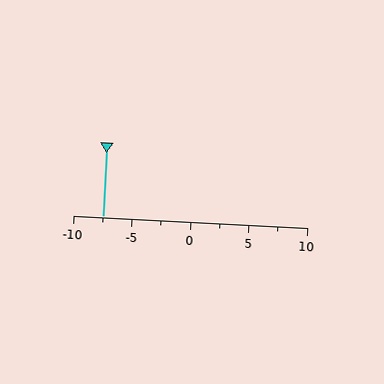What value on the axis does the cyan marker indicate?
The marker indicates approximately -7.5.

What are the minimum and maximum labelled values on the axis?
The axis runs from -10 to 10.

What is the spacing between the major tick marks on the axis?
The major ticks are spaced 5 apart.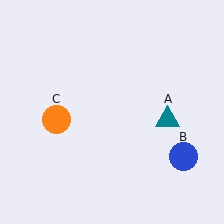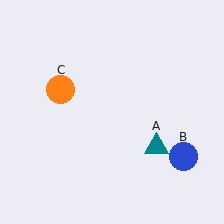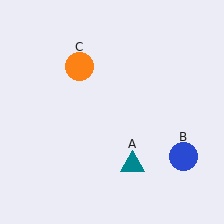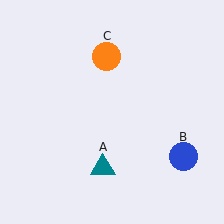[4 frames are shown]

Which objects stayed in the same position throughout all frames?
Blue circle (object B) remained stationary.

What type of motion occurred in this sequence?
The teal triangle (object A), orange circle (object C) rotated clockwise around the center of the scene.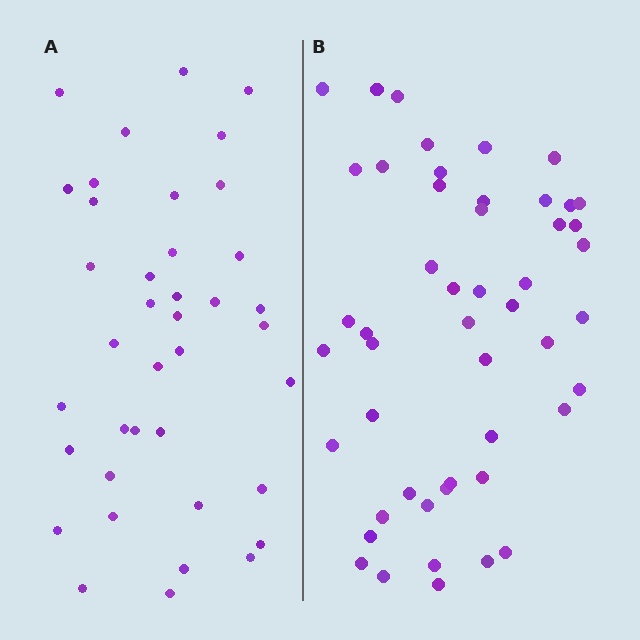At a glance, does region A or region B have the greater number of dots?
Region B (the right region) has more dots.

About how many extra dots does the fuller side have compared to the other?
Region B has roughly 10 or so more dots than region A.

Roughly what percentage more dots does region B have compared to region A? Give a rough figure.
About 25% more.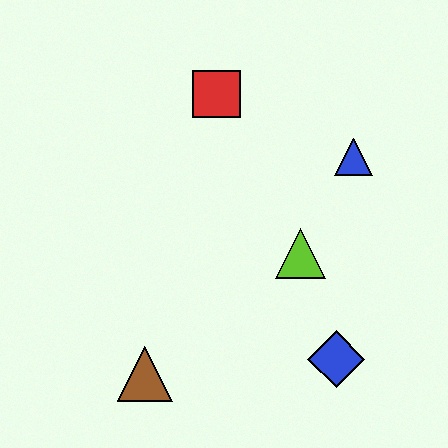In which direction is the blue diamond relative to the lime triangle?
The blue diamond is below the lime triangle.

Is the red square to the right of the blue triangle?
No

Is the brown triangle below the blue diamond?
Yes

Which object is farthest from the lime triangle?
The brown triangle is farthest from the lime triangle.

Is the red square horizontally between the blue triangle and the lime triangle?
No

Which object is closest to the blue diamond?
The lime triangle is closest to the blue diamond.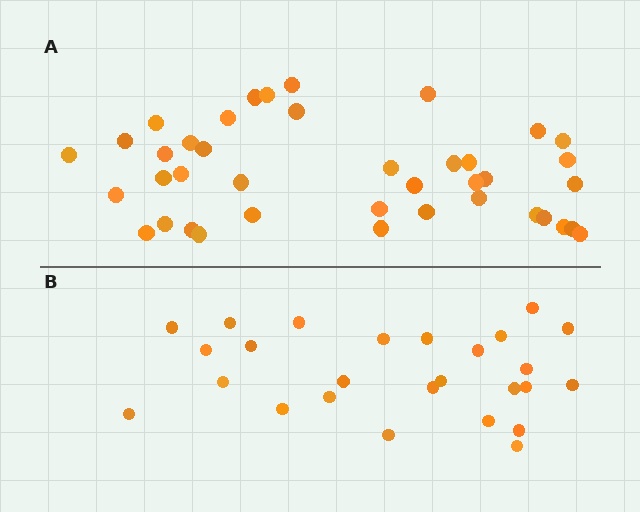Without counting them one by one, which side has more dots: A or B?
Region A (the top region) has more dots.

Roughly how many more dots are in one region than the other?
Region A has approximately 15 more dots than region B.